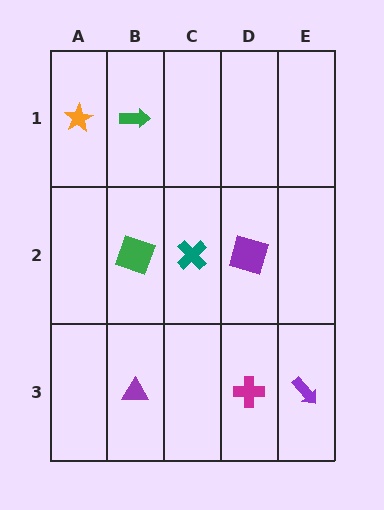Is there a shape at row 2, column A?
No, that cell is empty.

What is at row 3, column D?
A magenta cross.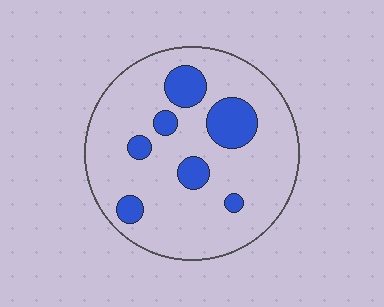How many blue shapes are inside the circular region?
7.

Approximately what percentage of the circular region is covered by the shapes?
Approximately 20%.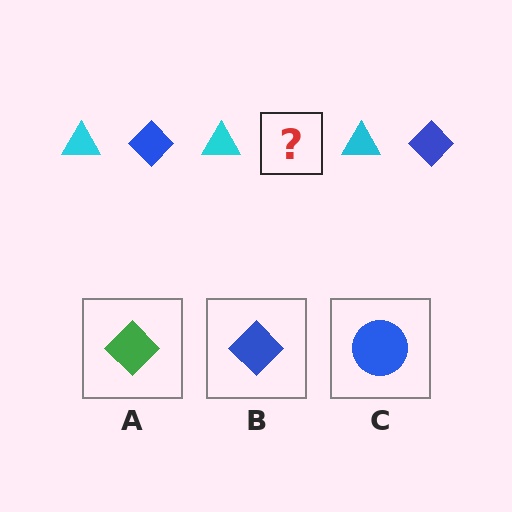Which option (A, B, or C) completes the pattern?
B.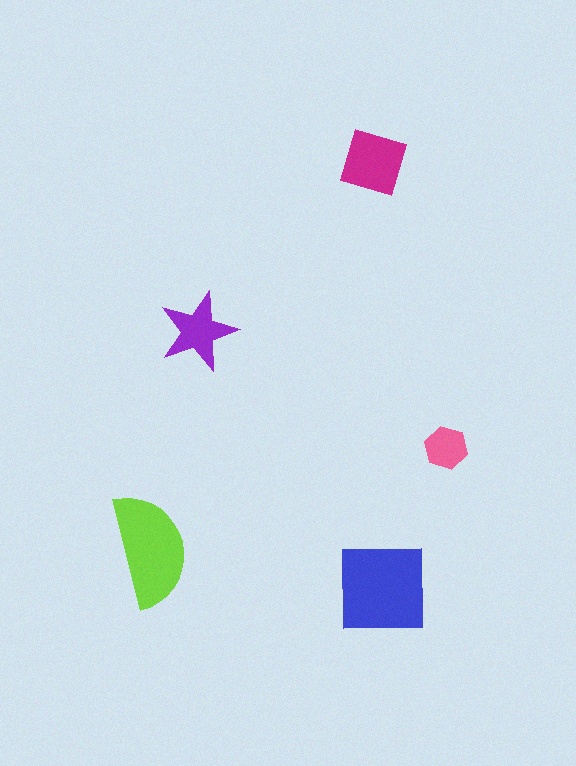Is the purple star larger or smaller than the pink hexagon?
Larger.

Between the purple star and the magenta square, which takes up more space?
The magenta square.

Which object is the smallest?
The pink hexagon.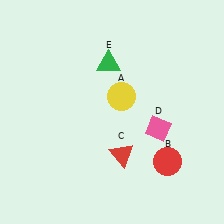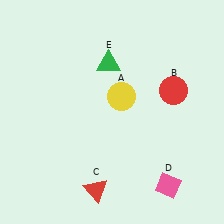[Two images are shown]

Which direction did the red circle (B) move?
The red circle (B) moved up.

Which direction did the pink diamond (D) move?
The pink diamond (D) moved down.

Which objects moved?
The objects that moved are: the red circle (B), the red triangle (C), the pink diamond (D).